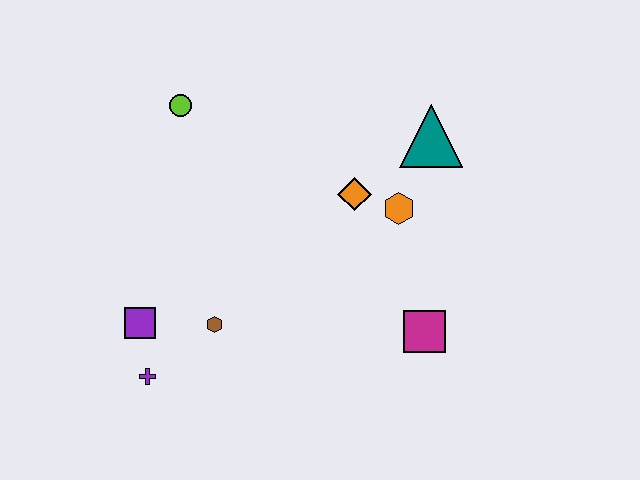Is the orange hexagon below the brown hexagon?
No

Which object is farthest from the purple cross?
The teal triangle is farthest from the purple cross.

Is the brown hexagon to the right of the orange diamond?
No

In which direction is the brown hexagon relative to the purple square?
The brown hexagon is to the right of the purple square.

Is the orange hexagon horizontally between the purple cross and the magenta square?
Yes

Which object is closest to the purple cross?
The purple square is closest to the purple cross.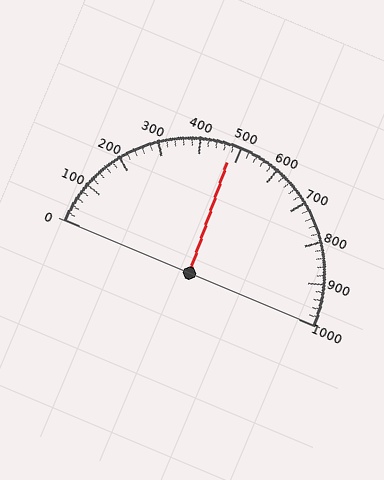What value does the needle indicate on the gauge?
The needle indicates approximately 480.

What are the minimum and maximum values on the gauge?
The gauge ranges from 0 to 1000.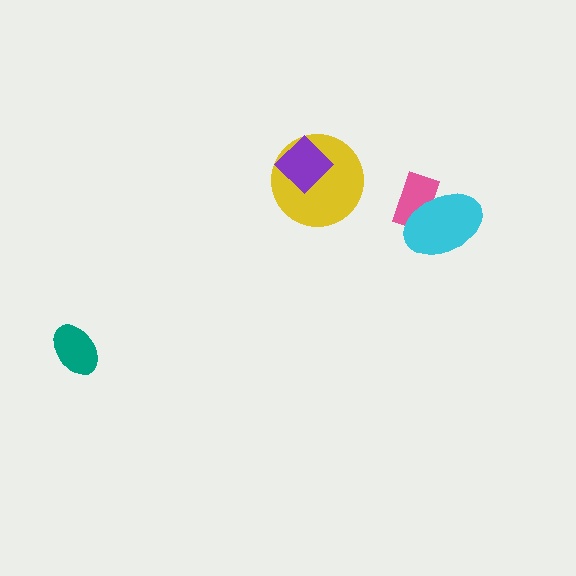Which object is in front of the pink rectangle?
The cyan ellipse is in front of the pink rectangle.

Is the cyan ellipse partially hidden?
No, no other shape covers it.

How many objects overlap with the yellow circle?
1 object overlaps with the yellow circle.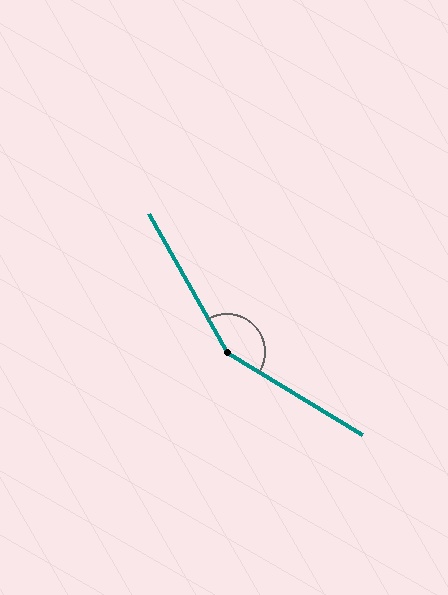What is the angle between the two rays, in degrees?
Approximately 151 degrees.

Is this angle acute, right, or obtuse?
It is obtuse.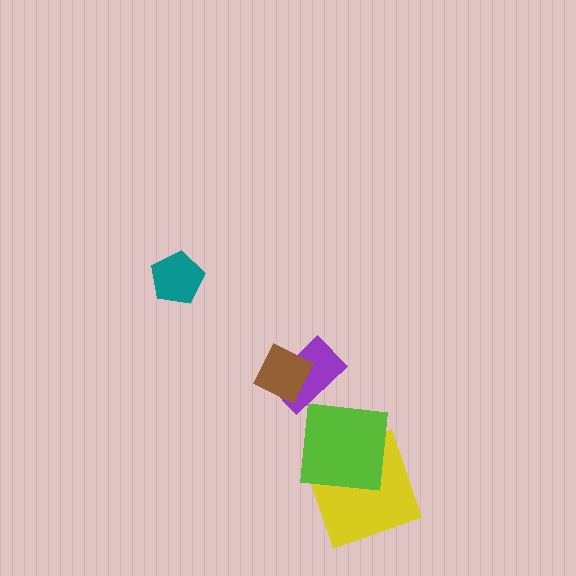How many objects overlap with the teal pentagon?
0 objects overlap with the teal pentagon.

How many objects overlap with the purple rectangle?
1 object overlaps with the purple rectangle.